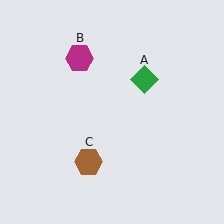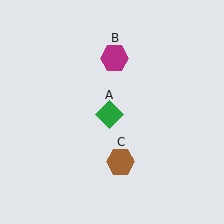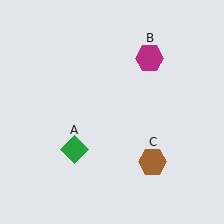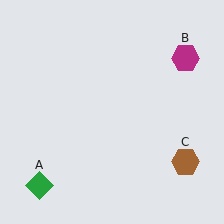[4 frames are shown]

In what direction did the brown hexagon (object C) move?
The brown hexagon (object C) moved right.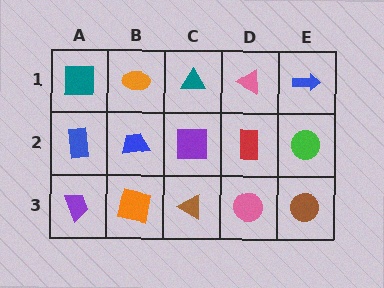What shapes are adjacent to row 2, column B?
An orange ellipse (row 1, column B), an orange square (row 3, column B), a blue rectangle (row 2, column A), a purple square (row 2, column C).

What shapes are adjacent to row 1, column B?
A blue trapezoid (row 2, column B), a teal square (row 1, column A), a teal triangle (row 1, column C).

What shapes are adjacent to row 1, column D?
A red rectangle (row 2, column D), a teal triangle (row 1, column C), a blue arrow (row 1, column E).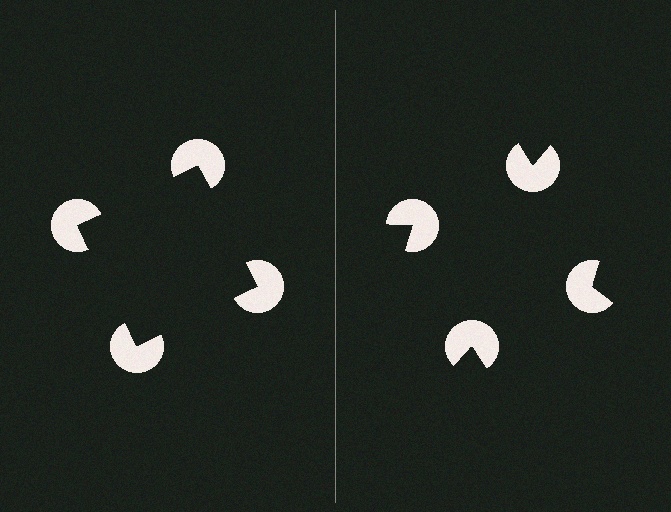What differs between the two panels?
The pac-man discs are positioned identically on both sides; only the wedge orientations differ. On the left they align to a square; on the right they are misaligned.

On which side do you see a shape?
An illusory square appears on the left side. On the right side the wedge cuts are rotated, so no coherent shape forms.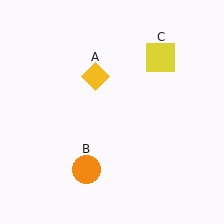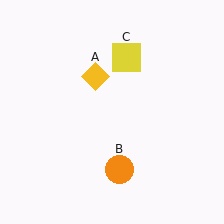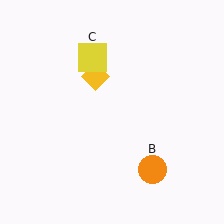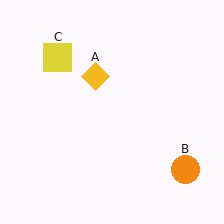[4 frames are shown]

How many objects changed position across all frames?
2 objects changed position: orange circle (object B), yellow square (object C).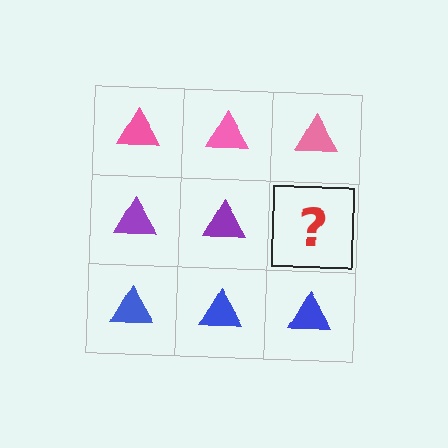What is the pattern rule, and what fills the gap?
The rule is that each row has a consistent color. The gap should be filled with a purple triangle.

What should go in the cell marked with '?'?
The missing cell should contain a purple triangle.